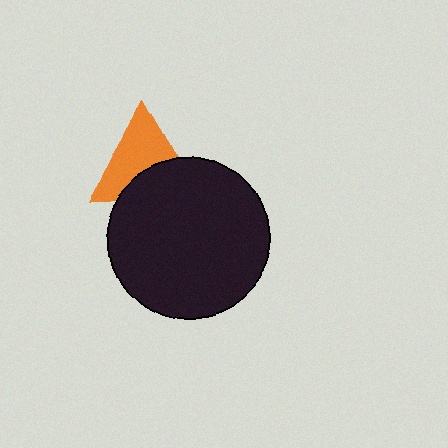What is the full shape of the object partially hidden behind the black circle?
The partially hidden object is an orange triangle.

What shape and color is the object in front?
The object in front is a black circle.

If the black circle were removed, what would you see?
You would see the complete orange triangle.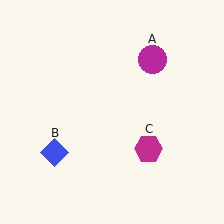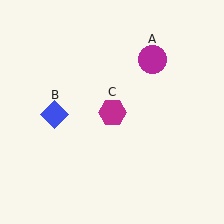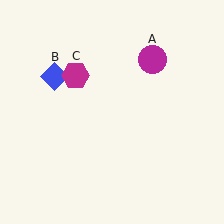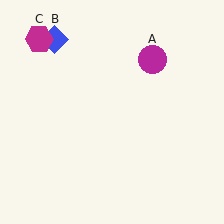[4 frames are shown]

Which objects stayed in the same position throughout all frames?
Magenta circle (object A) remained stationary.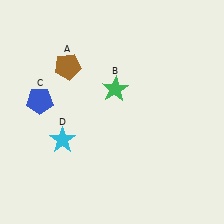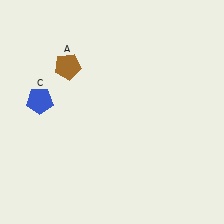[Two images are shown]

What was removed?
The cyan star (D), the green star (B) were removed in Image 2.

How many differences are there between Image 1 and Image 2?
There are 2 differences between the two images.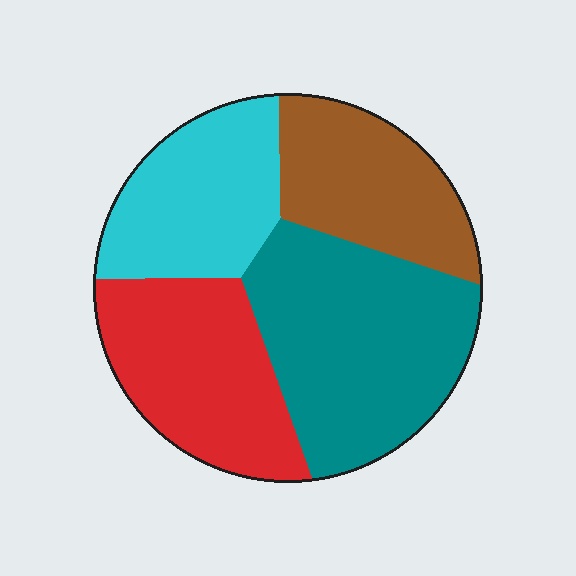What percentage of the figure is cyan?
Cyan covers 21% of the figure.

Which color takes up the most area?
Teal, at roughly 35%.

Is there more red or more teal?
Teal.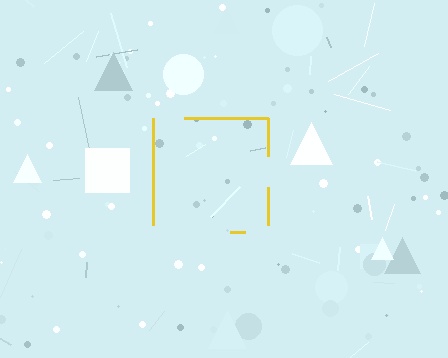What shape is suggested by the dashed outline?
The dashed outline suggests a square.